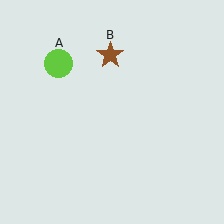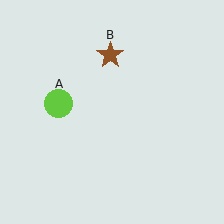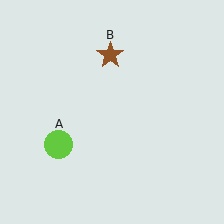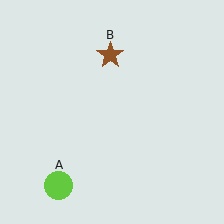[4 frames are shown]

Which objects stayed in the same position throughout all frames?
Brown star (object B) remained stationary.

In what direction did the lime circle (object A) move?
The lime circle (object A) moved down.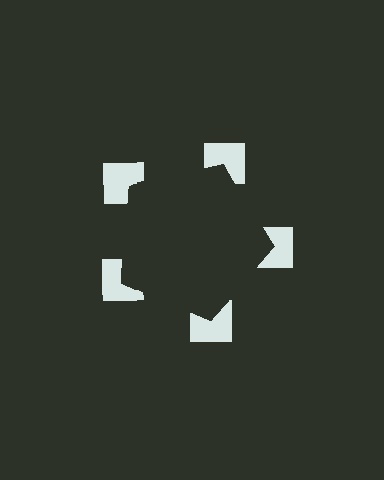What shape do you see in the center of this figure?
An illusory pentagon — its edges are inferred from the aligned wedge cuts in the notched squares, not physically drawn.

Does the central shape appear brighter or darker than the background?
It typically appears slightly darker than the background, even though no actual brightness change is drawn.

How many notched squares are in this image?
There are 5 — one at each vertex of the illusory pentagon.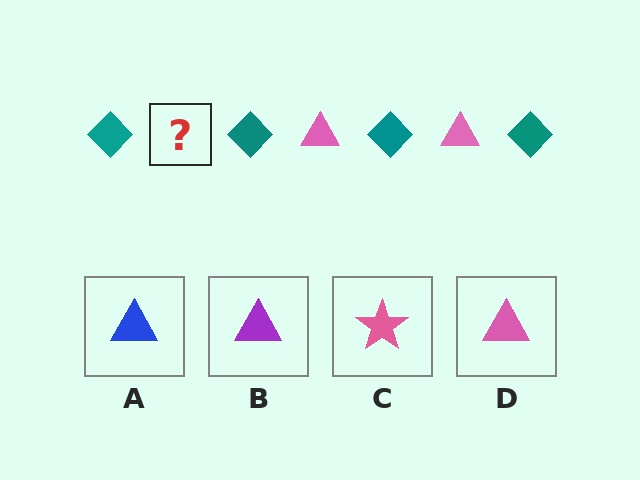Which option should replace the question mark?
Option D.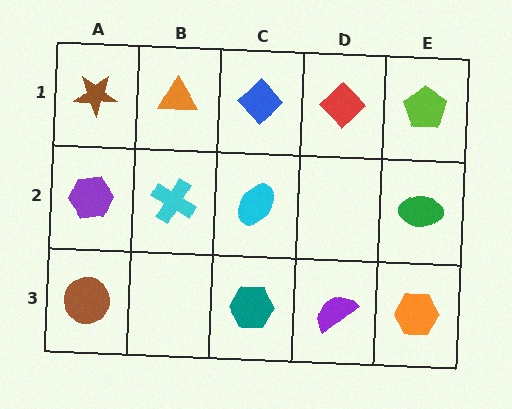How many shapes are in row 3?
4 shapes.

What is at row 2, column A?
A purple hexagon.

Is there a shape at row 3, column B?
No, that cell is empty.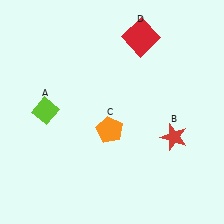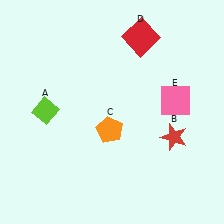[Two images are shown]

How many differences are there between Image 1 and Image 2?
There is 1 difference between the two images.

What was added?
A pink square (E) was added in Image 2.